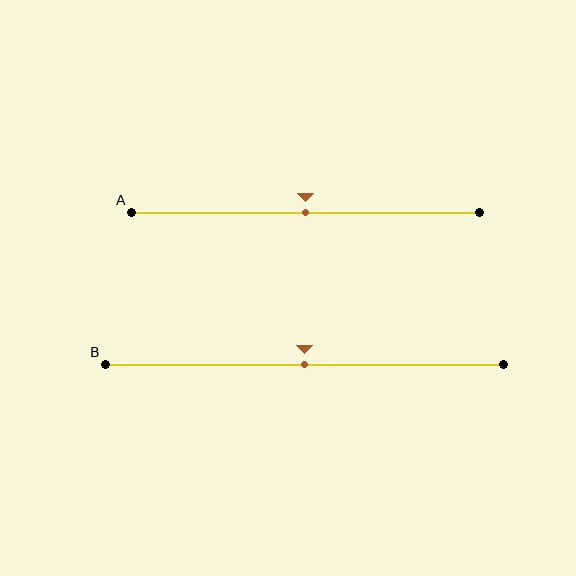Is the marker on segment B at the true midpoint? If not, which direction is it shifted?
Yes, the marker on segment B is at the true midpoint.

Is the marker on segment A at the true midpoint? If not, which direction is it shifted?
Yes, the marker on segment A is at the true midpoint.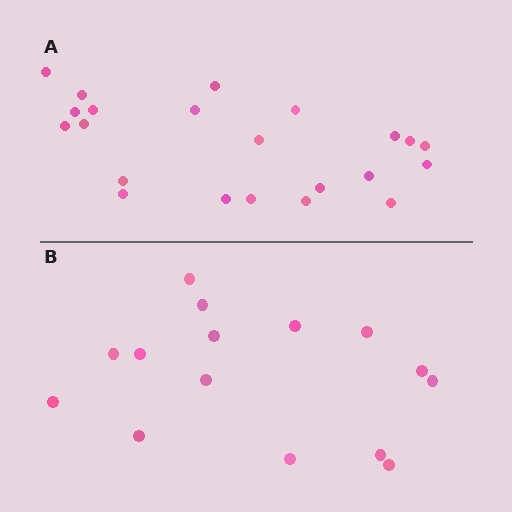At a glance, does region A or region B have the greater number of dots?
Region A (the top region) has more dots.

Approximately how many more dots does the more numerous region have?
Region A has roughly 8 or so more dots than region B.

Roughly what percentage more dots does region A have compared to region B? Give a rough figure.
About 45% more.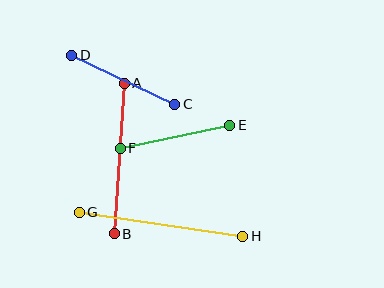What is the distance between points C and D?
The distance is approximately 114 pixels.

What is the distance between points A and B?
The distance is approximately 151 pixels.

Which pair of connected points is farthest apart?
Points G and H are farthest apart.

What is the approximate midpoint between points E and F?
The midpoint is at approximately (175, 137) pixels.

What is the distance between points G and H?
The distance is approximately 165 pixels.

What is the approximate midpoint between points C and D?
The midpoint is at approximately (123, 80) pixels.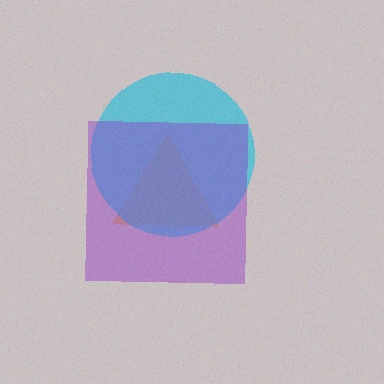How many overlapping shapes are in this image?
There are 3 overlapping shapes in the image.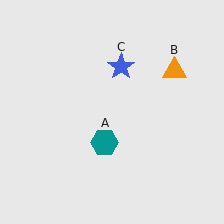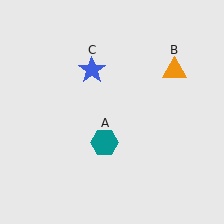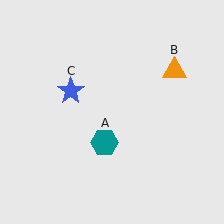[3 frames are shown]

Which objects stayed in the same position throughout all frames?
Teal hexagon (object A) and orange triangle (object B) remained stationary.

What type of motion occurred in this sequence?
The blue star (object C) rotated counterclockwise around the center of the scene.